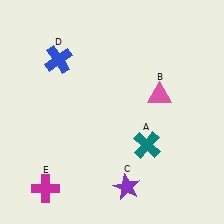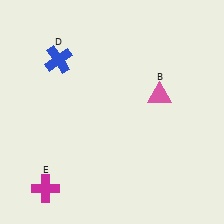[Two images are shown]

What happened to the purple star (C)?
The purple star (C) was removed in Image 2. It was in the bottom-right area of Image 1.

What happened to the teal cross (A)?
The teal cross (A) was removed in Image 2. It was in the bottom-right area of Image 1.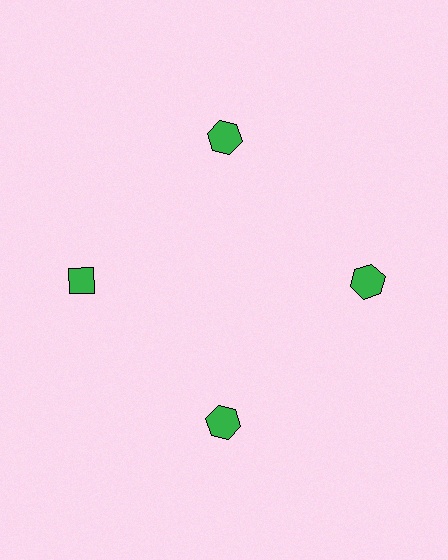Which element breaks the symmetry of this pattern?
The green diamond at roughly the 9 o'clock position breaks the symmetry. All other shapes are green hexagons.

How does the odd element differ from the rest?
It has a different shape: diamond instead of hexagon.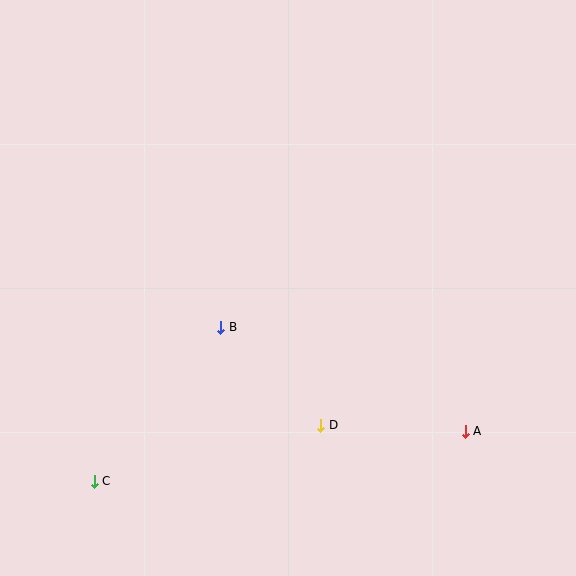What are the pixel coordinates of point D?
Point D is at (321, 425).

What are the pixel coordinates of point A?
Point A is at (465, 431).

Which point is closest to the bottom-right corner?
Point A is closest to the bottom-right corner.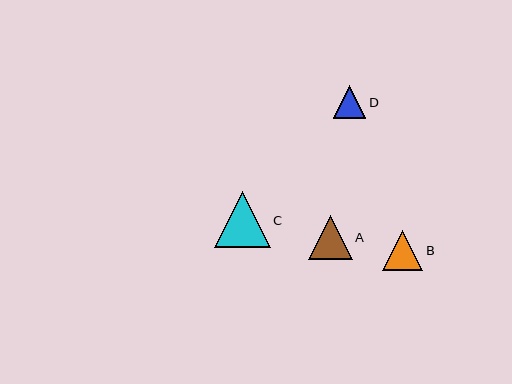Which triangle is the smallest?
Triangle D is the smallest with a size of approximately 32 pixels.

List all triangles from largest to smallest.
From largest to smallest: C, A, B, D.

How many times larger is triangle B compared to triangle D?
Triangle B is approximately 1.3 times the size of triangle D.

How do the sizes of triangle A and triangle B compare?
Triangle A and triangle B are approximately the same size.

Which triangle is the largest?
Triangle C is the largest with a size of approximately 56 pixels.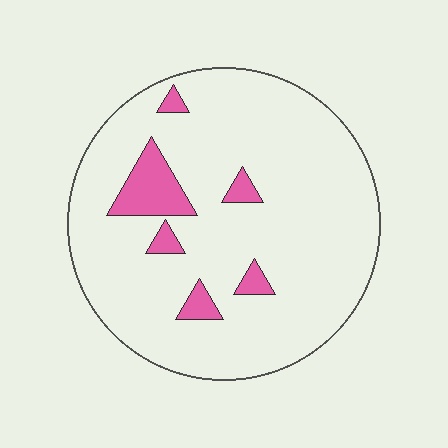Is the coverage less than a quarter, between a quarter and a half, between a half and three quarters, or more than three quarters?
Less than a quarter.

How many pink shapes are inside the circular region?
6.